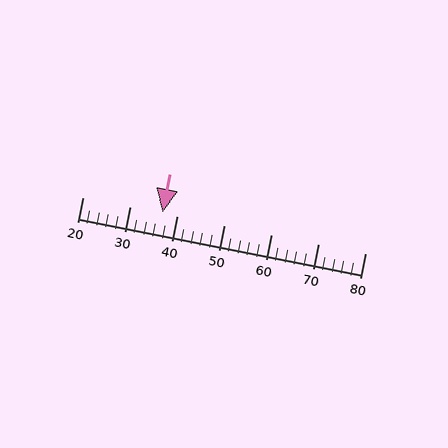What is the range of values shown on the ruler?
The ruler shows values from 20 to 80.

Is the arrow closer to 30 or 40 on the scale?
The arrow is closer to 40.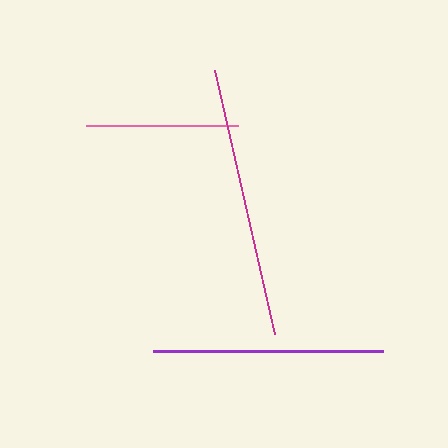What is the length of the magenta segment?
The magenta segment is approximately 271 pixels long.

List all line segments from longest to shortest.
From longest to shortest: magenta, purple, pink.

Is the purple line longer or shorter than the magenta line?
The magenta line is longer than the purple line.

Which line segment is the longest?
The magenta line is the longest at approximately 271 pixels.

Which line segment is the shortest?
The pink line is the shortest at approximately 152 pixels.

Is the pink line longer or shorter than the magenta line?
The magenta line is longer than the pink line.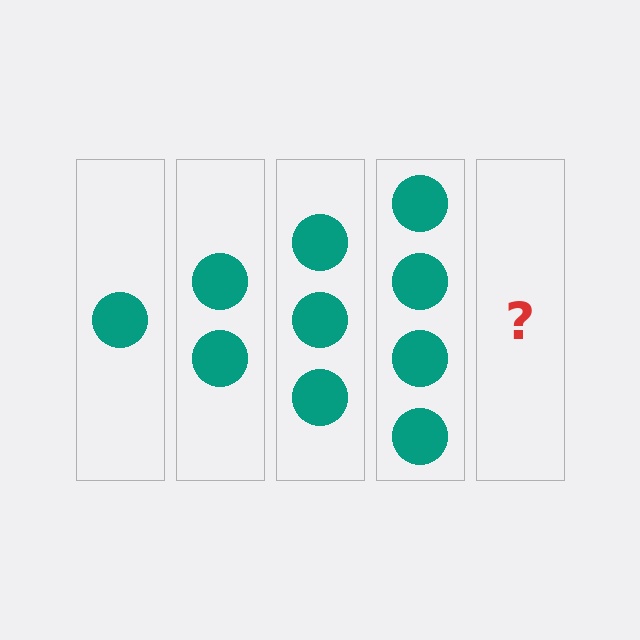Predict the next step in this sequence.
The next step is 5 circles.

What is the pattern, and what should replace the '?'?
The pattern is that each step adds one more circle. The '?' should be 5 circles.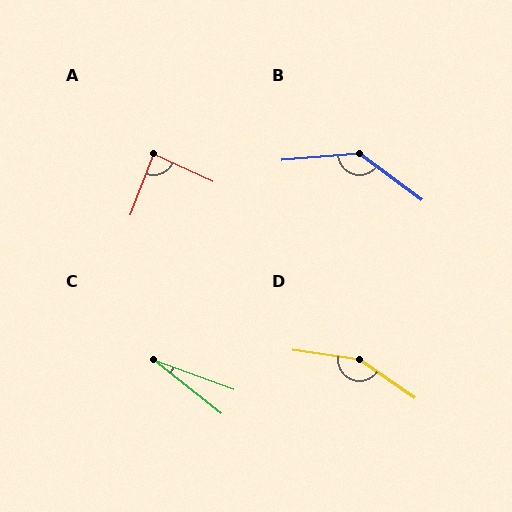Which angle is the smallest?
C, at approximately 18 degrees.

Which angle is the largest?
D, at approximately 153 degrees.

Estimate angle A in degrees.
Approximately 86 degrees.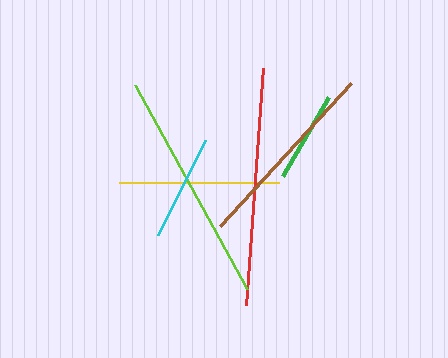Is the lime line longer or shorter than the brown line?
The lime line is longer than the brown line.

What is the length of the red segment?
The red segment is approximately 238 pixels long.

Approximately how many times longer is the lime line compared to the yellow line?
The lime line is approximately 1.5 times the length of the yellow line.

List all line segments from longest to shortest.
From longest to shortest: red, lime, brown, yellow, cyan, green.